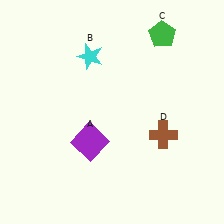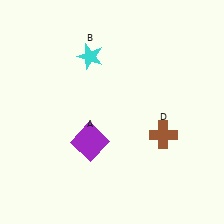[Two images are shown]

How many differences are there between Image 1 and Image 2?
There is 1 difference between the two images.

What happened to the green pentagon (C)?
The green pentagon (C) was removed in Image 2. It was in the top-right area of Image 1.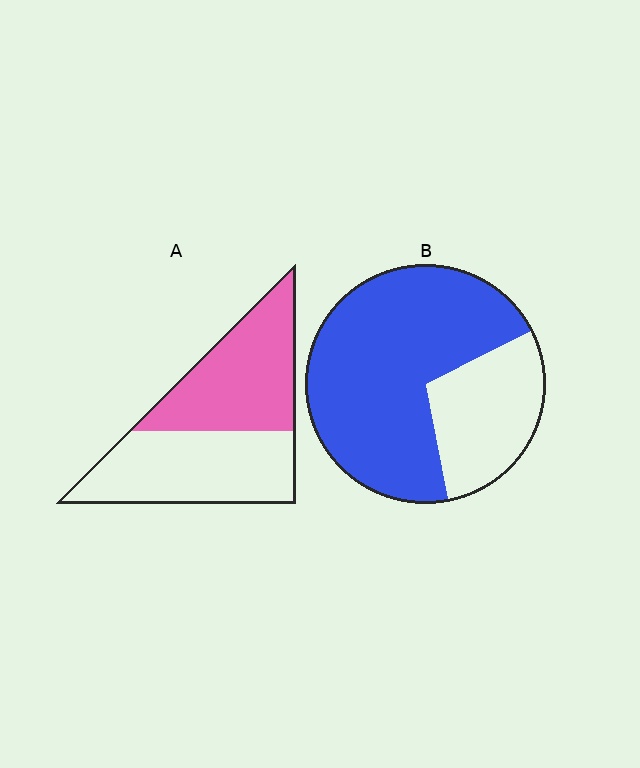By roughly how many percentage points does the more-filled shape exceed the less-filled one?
By roughly 20 percentage points (B over A).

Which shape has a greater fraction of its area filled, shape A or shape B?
Shape B.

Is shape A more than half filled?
Roughly half.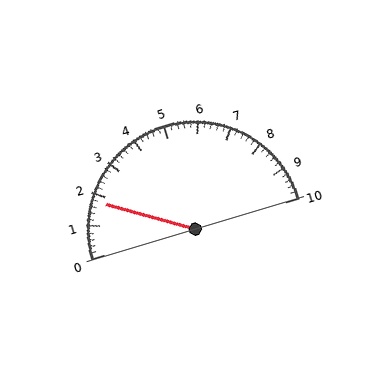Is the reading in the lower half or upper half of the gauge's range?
The reading is in the lower half of the range (0 to 10).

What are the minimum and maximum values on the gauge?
The gauge ranges from 0 to 10.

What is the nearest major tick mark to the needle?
The nearest major tick mark is 2.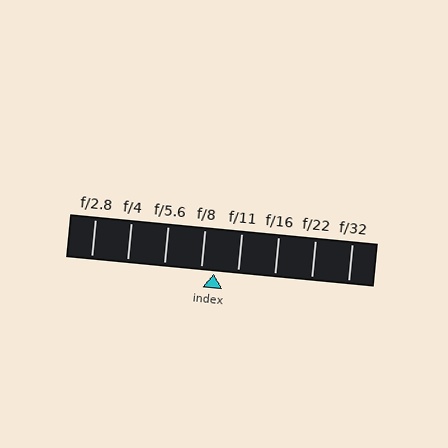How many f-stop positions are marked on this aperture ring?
There are 8 f-stop positions marked.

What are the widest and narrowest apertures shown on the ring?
The widest aperture shown is f/2.8 and the narrowest is f/32.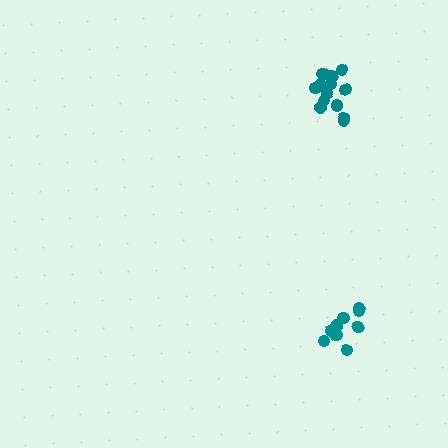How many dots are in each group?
Group 1: 10 dots, Group 2: 15 dots (25 total).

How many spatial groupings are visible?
There are 2 spatial groupings.